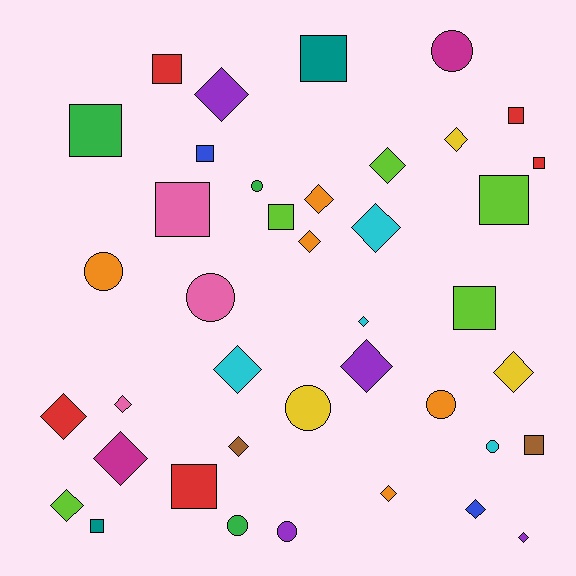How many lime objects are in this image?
There are 5 lime objects.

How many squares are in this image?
There are 13 squares.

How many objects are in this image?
There are 40 objects.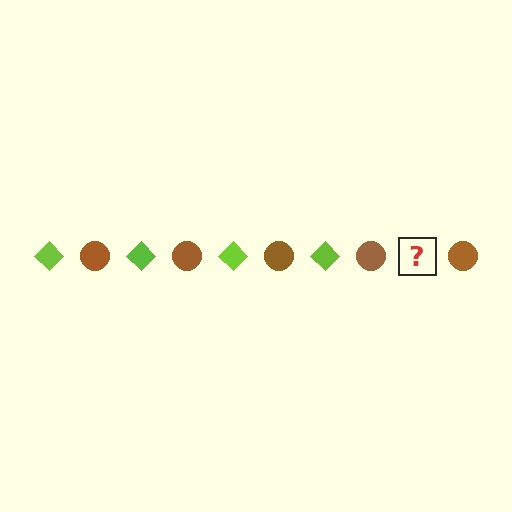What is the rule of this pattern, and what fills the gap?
The rule is that the pattern alternates between lime diamond and brown circle. The gap should be filled with a lime diamond.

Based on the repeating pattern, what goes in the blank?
The blank should be a lime diamond.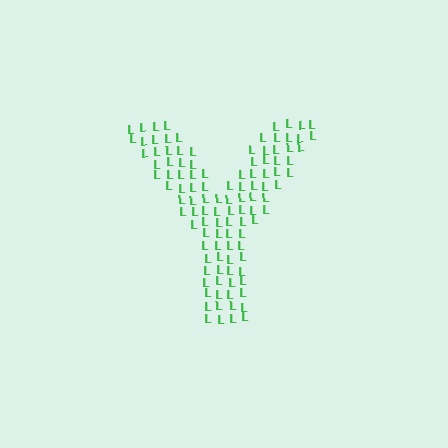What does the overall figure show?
The overall figure shows the letter Y.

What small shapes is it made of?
It is made of small letter L's.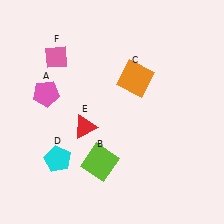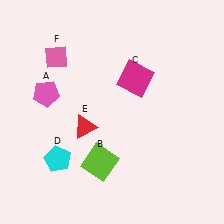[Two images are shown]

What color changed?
The square (C) changed from orange in Image 1 to magenta in Image 2.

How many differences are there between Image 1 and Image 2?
There is 1 difference between the two images.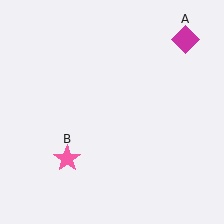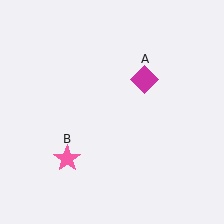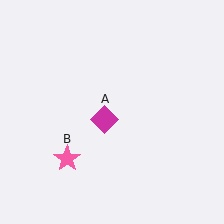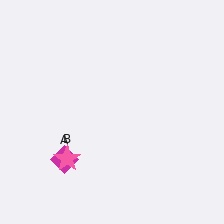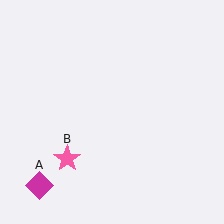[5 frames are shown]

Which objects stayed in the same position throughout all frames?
Pink star (object B) remained stationary.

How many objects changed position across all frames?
1 object changed position: magenta diamond (object A).